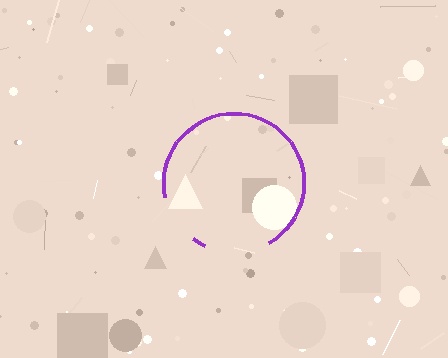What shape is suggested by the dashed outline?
The dashed outline suggests a circle.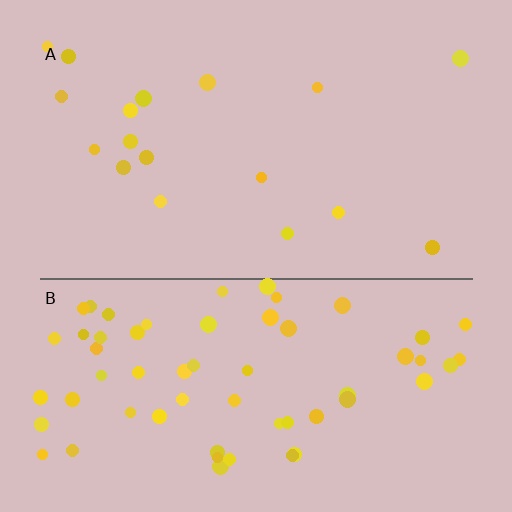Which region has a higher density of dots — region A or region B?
B (the bottom).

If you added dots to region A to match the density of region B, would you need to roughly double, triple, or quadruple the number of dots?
Approximately quadruple.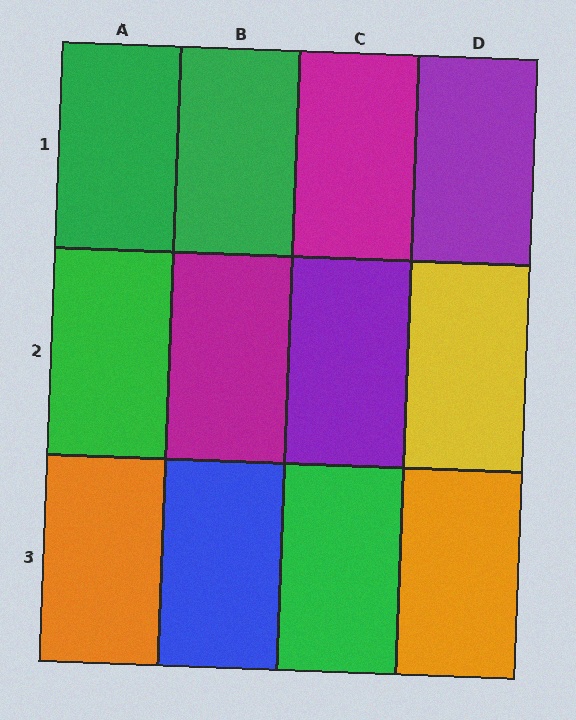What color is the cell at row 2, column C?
Purple.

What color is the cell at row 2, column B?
Magenta.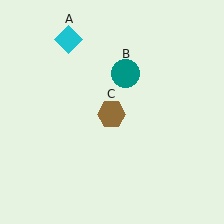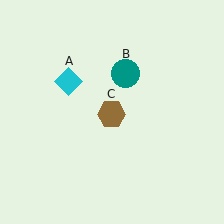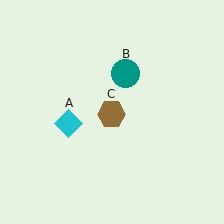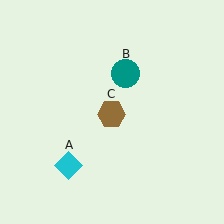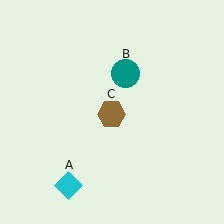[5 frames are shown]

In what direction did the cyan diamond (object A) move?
The cyan diamond (object A) moved down.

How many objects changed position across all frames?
1 object changed position: cyan diamond (object A).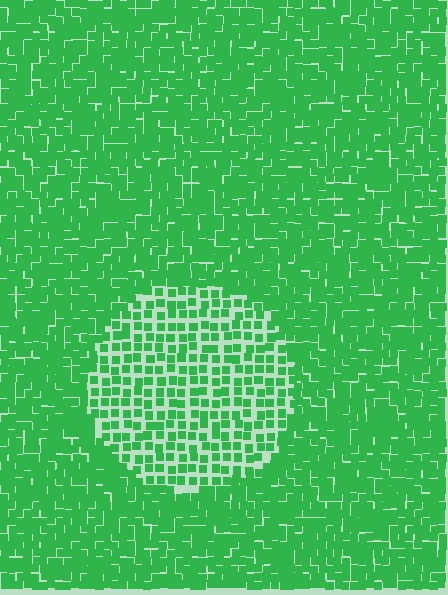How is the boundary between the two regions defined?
The boundary is defined by a change in element density (approximately 1.9x ratio). All elements are the same color, size, and shape.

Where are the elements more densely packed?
The elements are more densely packed outside the circle boundary.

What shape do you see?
I see a circle.